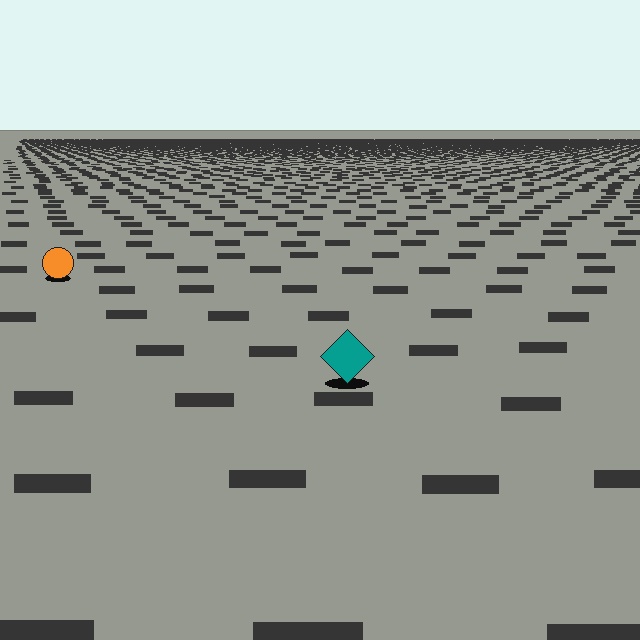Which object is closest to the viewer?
The teal diamond is closest. The texture marks near it are larger and more spread out.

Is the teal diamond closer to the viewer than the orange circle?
Yes. The teal diamond is closer — you can tell from the texture gradient: the ground texture is coarser near it.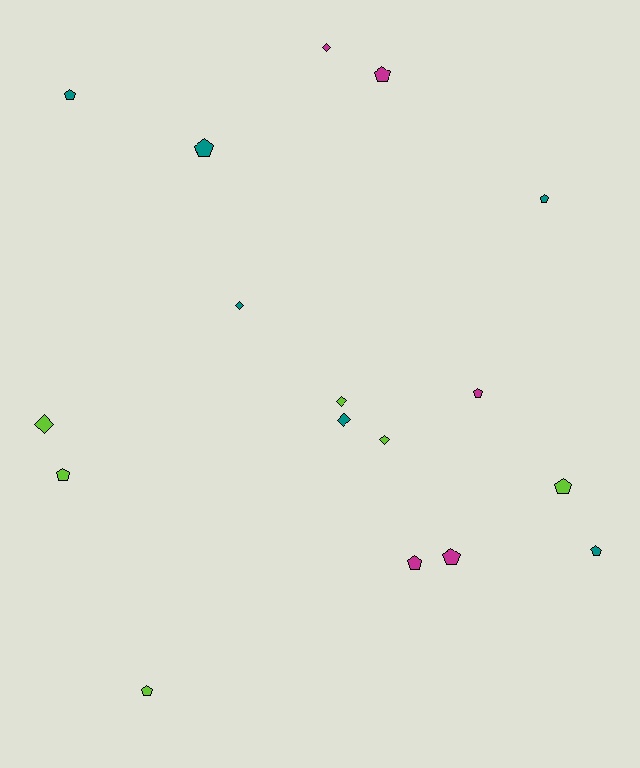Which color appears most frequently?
Teal, with 6 objects.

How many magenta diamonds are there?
There is 1 magenta diamond.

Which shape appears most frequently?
Pentagon, with 11 objects.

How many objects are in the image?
There are 17 objects.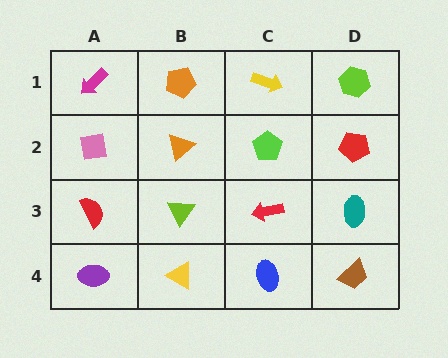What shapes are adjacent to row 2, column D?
A lime hexagon (row 1, column D), a teal ellipse (row 3, column D), a lime pentagon (row 2, column C).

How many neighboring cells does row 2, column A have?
3.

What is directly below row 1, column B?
An orange triangle.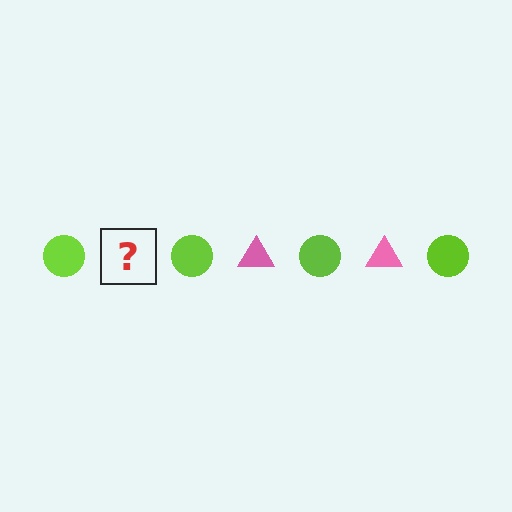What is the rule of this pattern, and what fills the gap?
The rule is that the pattern alternates between lime circle and pink triangle. The gap should be filled with a pink triangle.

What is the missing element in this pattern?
The missing element is a pink triangle.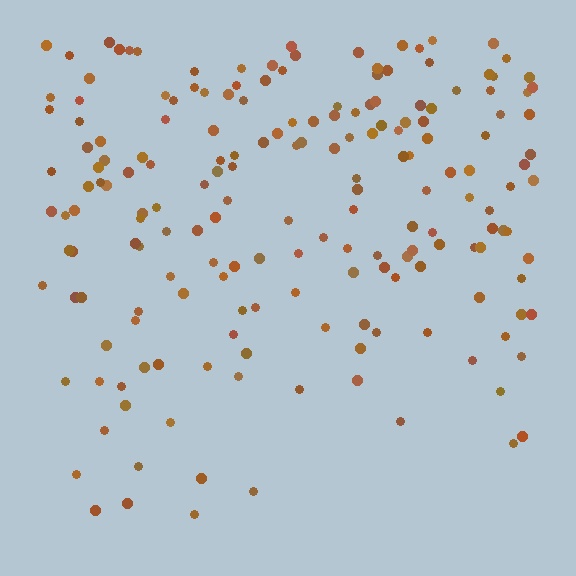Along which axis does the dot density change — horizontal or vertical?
Vertical.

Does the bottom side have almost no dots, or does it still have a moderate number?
Still a moderate number, just noticeably fewer than the top.